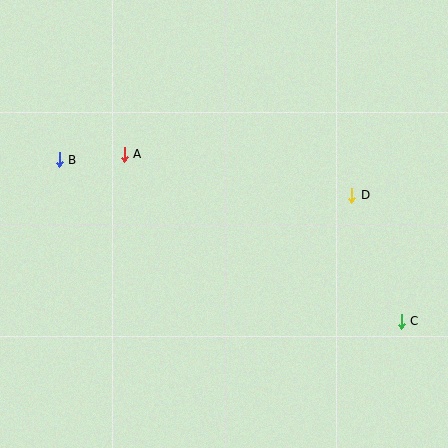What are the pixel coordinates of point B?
Point B is at (59, 160).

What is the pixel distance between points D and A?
The distance between D and A is 231 pixels.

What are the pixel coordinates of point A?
Point A is at (124, 154).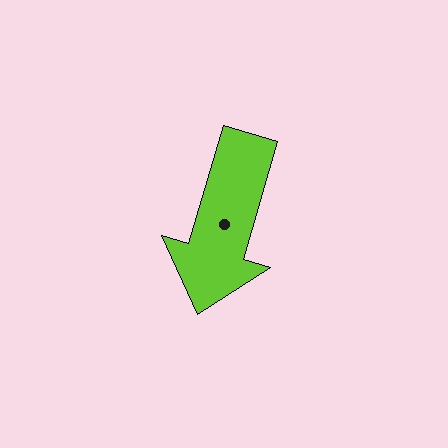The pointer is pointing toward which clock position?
Roughly 7 o'clock.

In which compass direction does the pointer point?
South.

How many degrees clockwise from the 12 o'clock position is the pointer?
Approximately 196 degrees.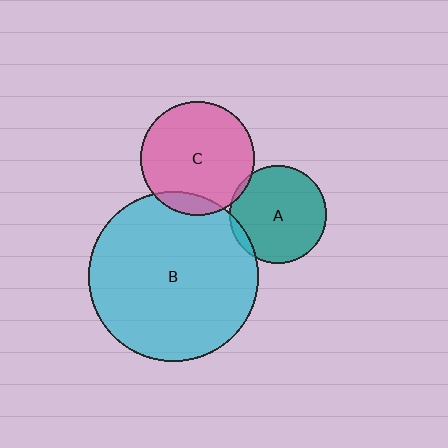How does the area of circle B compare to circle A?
Approximately 3.0 times.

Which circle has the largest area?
Circle B (cyan).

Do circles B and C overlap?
Yes.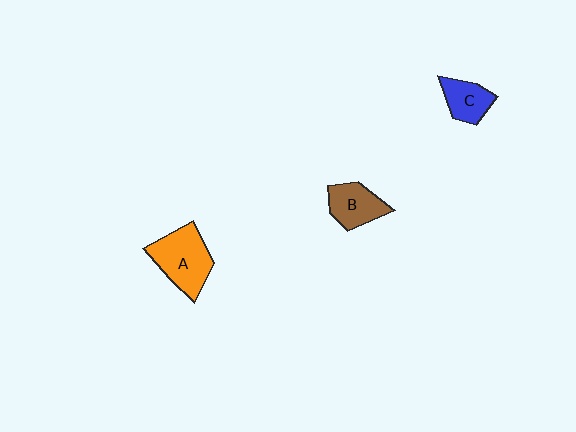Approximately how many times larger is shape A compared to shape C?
Approximately 1.7 times.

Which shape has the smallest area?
Shape C (blue).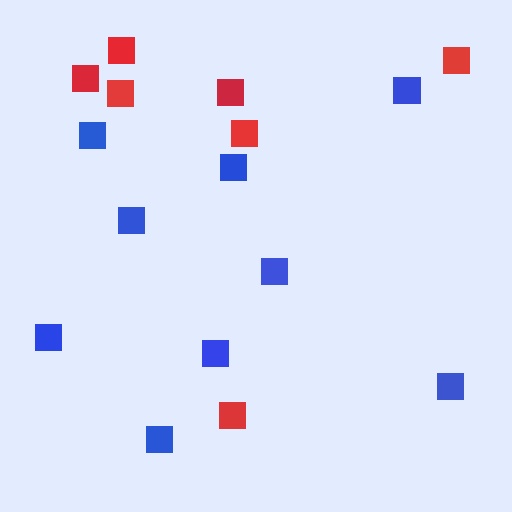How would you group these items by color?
There are 2 groups: one group of blue squares (9) and one group of red squares (7).